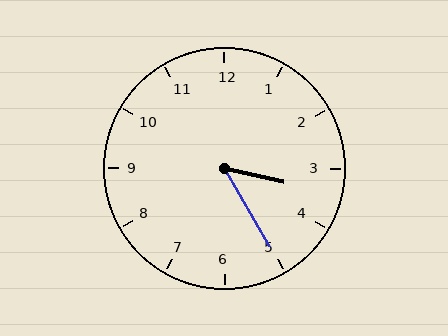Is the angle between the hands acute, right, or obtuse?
It is acute.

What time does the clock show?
3:25.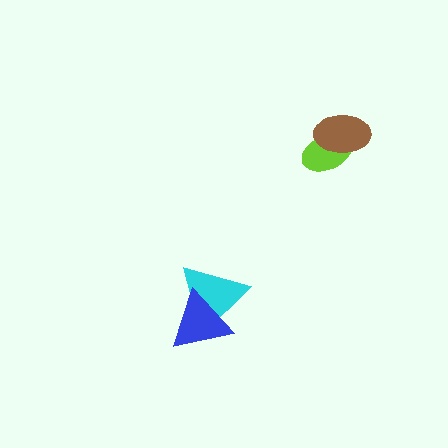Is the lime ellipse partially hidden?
Yes, it is partially covered by another shape.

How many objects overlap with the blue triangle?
1 object overlaps with the blue triangle.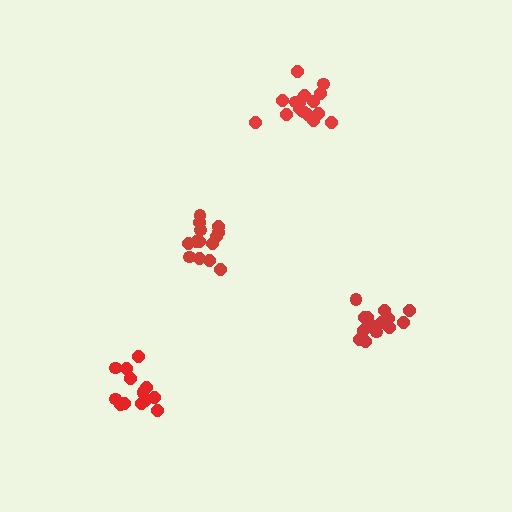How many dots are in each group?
Group 1: 14 dots, Group 2: 17 dots, Group 3: 13 dots, Group 4: 14 dots (58 total).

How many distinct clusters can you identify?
There are 4 distinct clusters.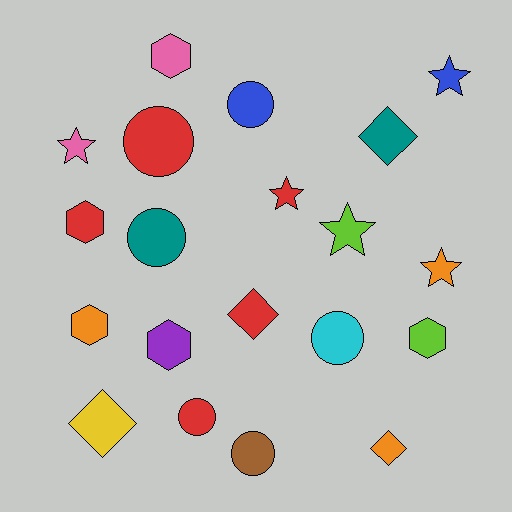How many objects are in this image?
There are 20 objects.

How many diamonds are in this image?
There are 4 diamonds.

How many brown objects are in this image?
There is 1 brown object.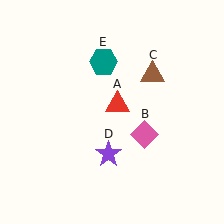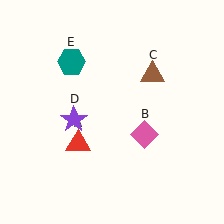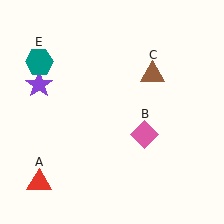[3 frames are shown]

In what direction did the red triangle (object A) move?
The red triangle (object A) moved down and to the left.